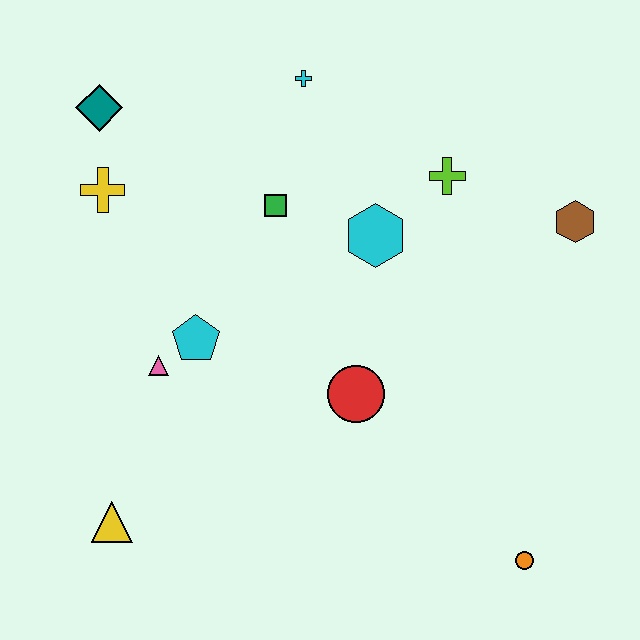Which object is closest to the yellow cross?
The teal diamond is closest to the yellow cross.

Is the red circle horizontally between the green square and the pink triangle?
No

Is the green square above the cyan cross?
No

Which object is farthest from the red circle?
The teal diamond is farthest from the red circle.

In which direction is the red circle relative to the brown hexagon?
The red circle is to the left of the brown hexagon.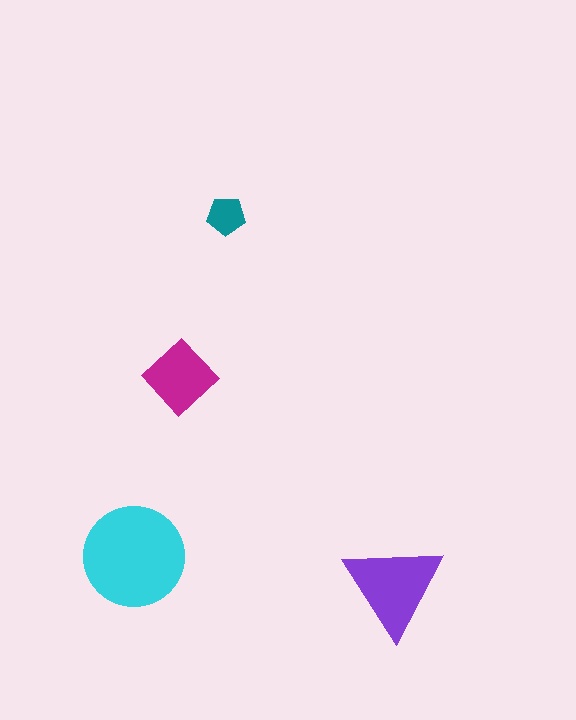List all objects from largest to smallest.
The cyan circle, the purple triangle, the magenta diamond, the teal pentagon.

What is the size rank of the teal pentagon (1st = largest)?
4th.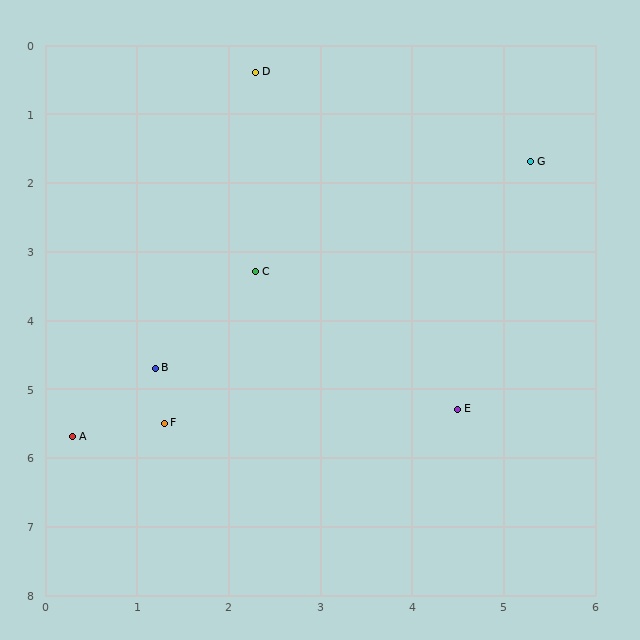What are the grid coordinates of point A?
Point A is at approximately (0.3, 5.7).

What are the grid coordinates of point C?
Point C is at approximately (2.3, 3.3).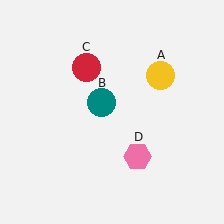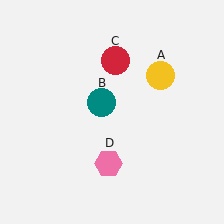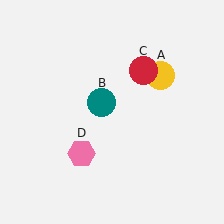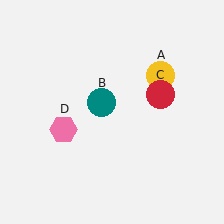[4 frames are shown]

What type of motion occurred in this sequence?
The red circle (object C), pink hexagon (object D) rotated clockwise around the center of the scene.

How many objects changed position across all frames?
2 objects changed position: red circle (object C), pink hexagon (object D).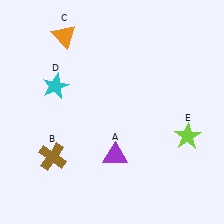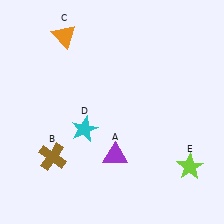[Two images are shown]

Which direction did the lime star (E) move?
The lime star (E) moved down.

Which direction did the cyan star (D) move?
The cyan star (D) moved down.